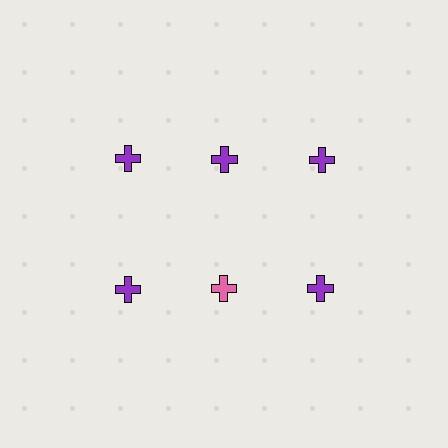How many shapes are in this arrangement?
There are 6 shapes arranged in a grid pattern.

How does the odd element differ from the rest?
It has a different color: pink instead of purple.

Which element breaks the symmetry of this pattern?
The pink cross in the second row, second from left column breaks the symmetry. All other shapes are purple crosses.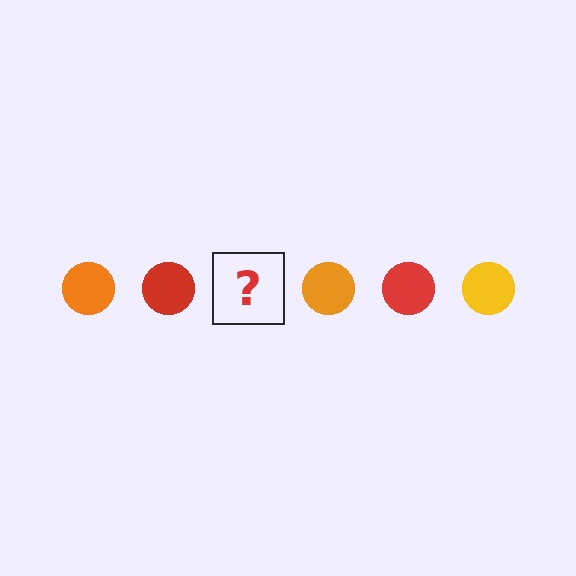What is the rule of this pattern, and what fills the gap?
The rule is that the pattern cycles through orange, red, yellow circles. The gap should be filled with a yellow circle.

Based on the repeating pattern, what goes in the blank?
The blank should be a yellow circle.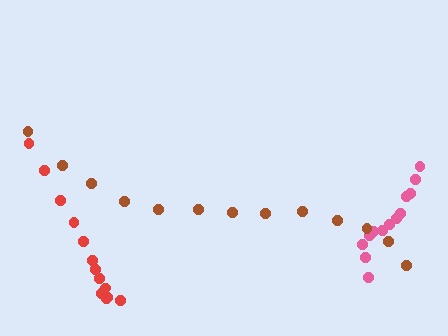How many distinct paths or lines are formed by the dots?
There are 3 distinct paths.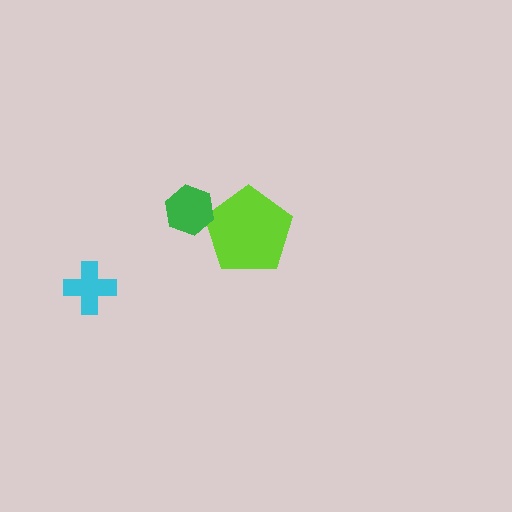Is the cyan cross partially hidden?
No, no other shape covers it.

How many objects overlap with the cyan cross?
0 objects overlap with the cyan cross.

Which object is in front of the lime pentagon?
The green hexagon is in front of the lime pentagon.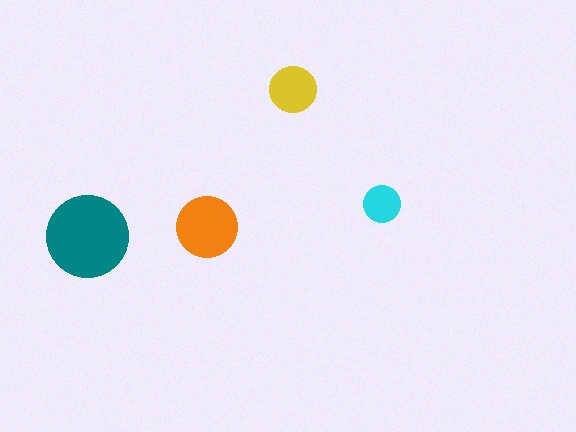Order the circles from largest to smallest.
the teal one, the orange one, the yellow one, the cyan one.